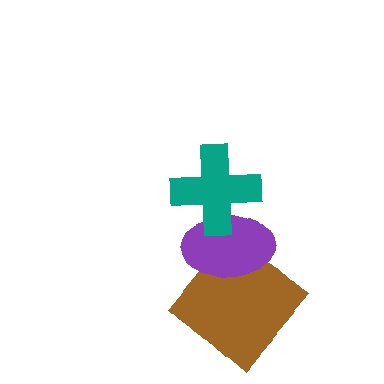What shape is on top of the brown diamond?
The purple ellipse is on top of the brown diamond.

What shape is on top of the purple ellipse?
The teal cross is on top of the purple ellipse.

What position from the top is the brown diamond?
The brown diamond is 3rd from the top.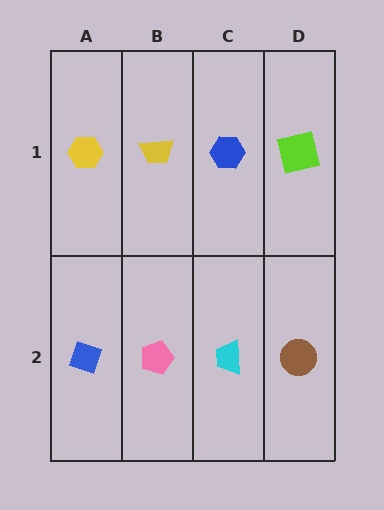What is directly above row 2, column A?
A yellow hexagon.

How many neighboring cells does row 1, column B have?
3.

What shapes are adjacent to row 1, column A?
A blue diamond (row 2, column A), a yellow trapezoid (row 1, column B).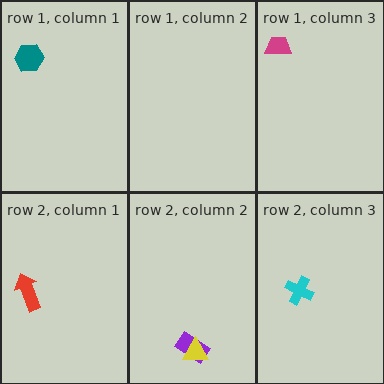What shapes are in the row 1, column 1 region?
The teal hexagon.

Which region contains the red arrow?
The row 2, column 1 region.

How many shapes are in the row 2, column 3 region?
1.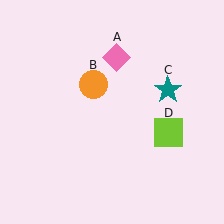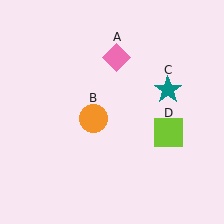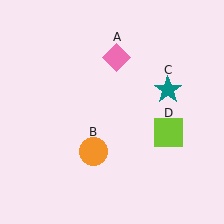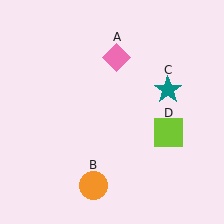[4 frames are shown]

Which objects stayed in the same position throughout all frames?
Pink diamond (object A) and teal star (object C) and lime square (object D) remained stationary.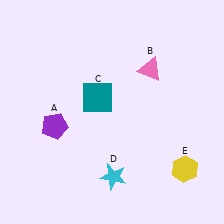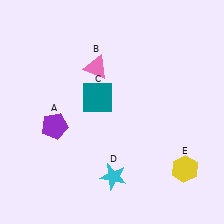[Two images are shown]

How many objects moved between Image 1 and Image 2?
1 object moved between the two images.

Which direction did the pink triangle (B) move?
The pink triangle (B) moved left.